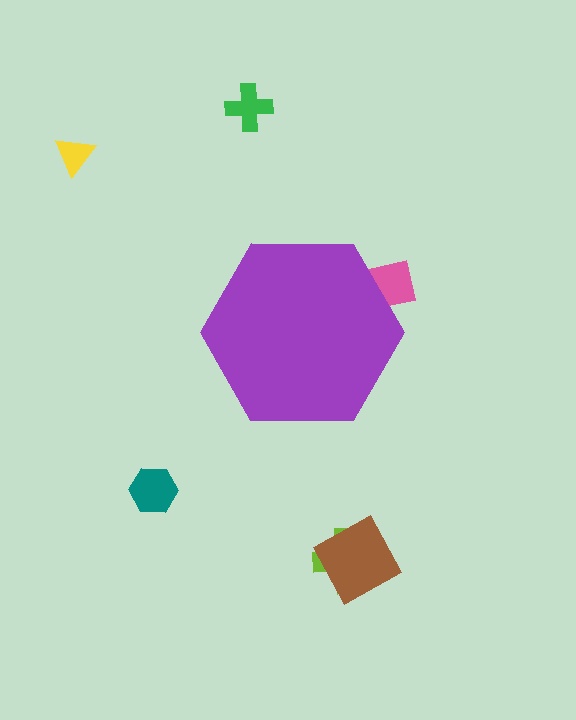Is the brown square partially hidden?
No, the brown square is fully visible.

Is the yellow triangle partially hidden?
No, the yellow triangle is fully visible.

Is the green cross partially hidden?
No, the green cross is fully visible.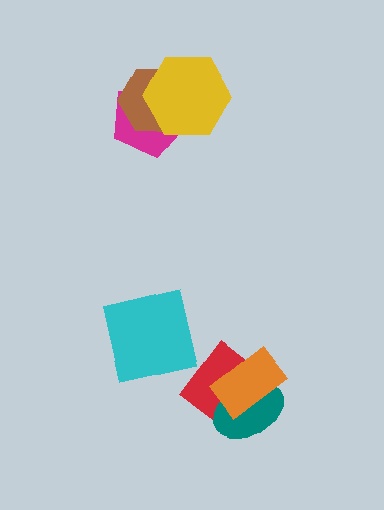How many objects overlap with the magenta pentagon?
2 objects overlap with the magenta pentagon.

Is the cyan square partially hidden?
No, no other shape covers it.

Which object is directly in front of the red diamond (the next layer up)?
The teal ellipse is directly in front of the red diamond.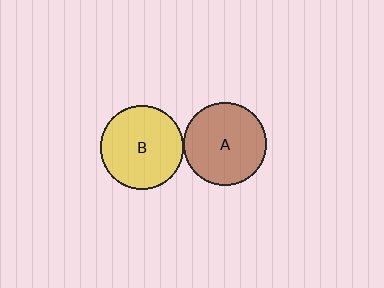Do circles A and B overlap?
Yes.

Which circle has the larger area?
Circle B (yellow).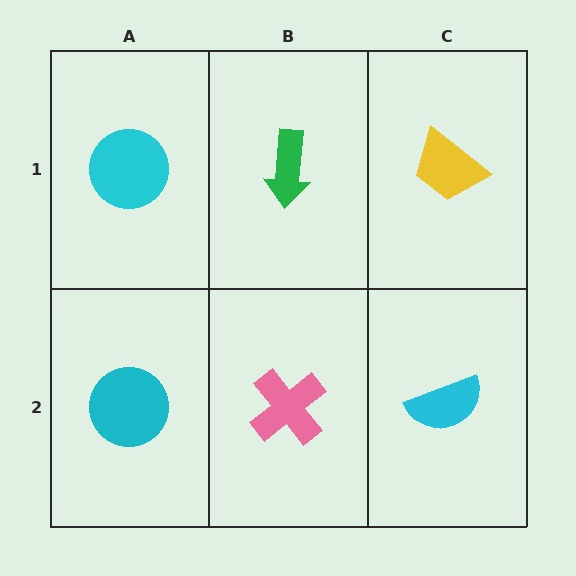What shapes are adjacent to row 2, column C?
A yellow trapezoid (row 1, column C), a pink cross (row 2, column B).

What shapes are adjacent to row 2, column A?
A cyan circle (row 1, column A), a pink cross (row 2, column B).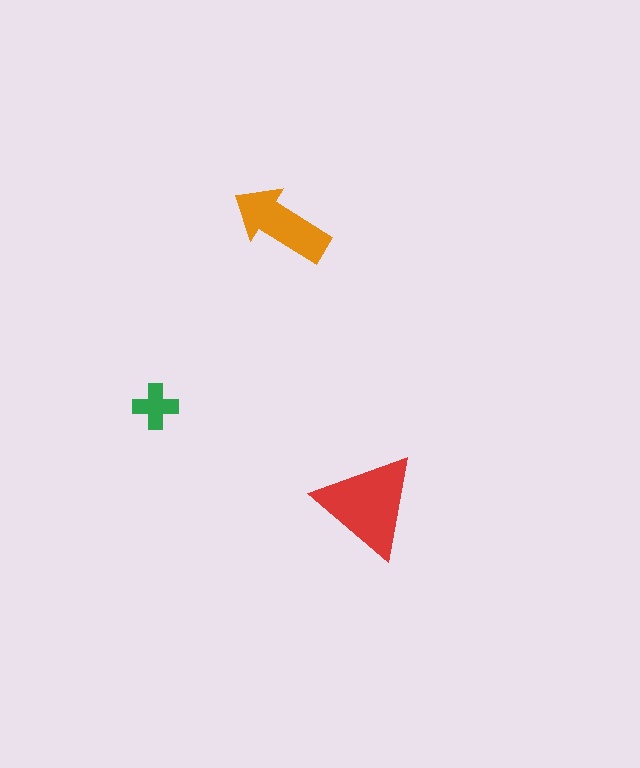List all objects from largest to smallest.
The red triangle, the orange arrow, the green cross.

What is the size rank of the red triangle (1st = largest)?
1st.